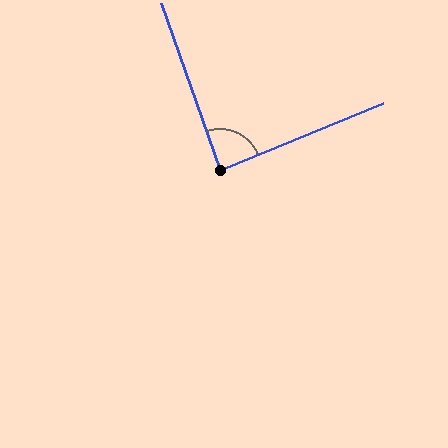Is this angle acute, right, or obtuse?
It is approximately a right angle.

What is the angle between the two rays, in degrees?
Approximately 87 degrees.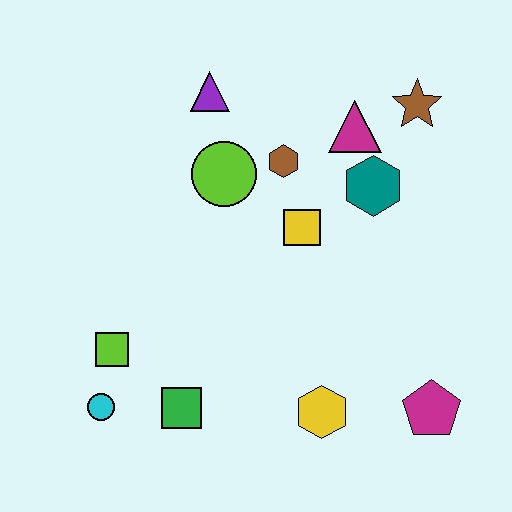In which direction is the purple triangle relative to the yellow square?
The purple triangle is above the yellow square.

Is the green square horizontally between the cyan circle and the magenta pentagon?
Yes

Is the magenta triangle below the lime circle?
No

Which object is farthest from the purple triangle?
The magenta pentagon is farthest from the purple triangle.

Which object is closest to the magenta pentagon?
The yellow hexagon is closest to the magenta pentagon.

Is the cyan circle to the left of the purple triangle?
Yes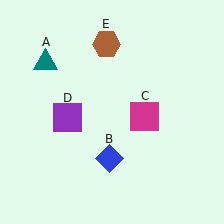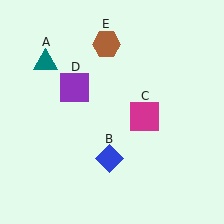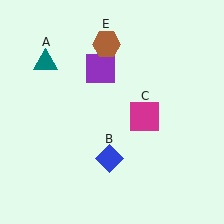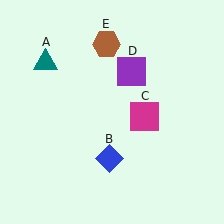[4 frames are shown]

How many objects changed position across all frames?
1 object changed position: purple square (object D).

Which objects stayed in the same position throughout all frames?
Teal triangle (object A) and blue diamond (object B) and magenta square (object C) and brown hexagon (object E) remained stationary.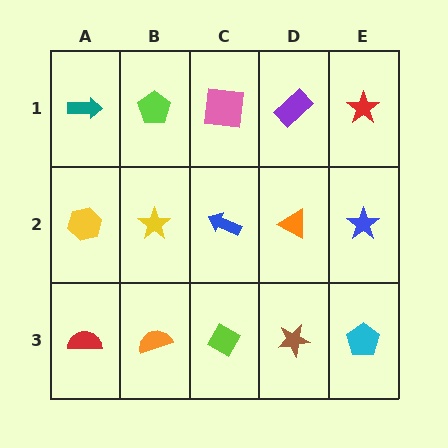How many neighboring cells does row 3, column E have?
2.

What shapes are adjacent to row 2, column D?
A purple rectangle (row 1, column D), a brown star (row 3, column D), a blue arrow (row 2, column C), a blue star (row 2, column E).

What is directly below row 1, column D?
An orange triangle.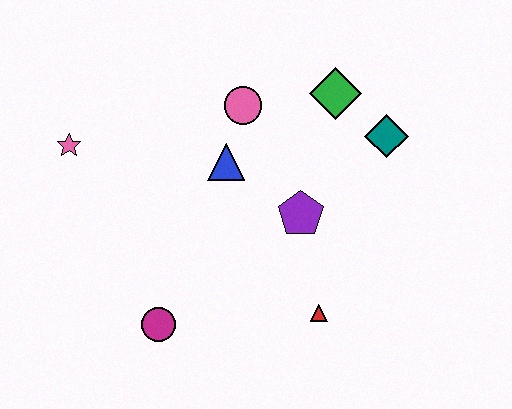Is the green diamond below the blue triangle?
No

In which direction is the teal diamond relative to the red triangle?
The teal diamond is above the red triangle.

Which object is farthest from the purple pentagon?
The pink star is farthest from the purple pentagon.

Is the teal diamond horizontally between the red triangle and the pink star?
No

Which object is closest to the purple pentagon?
The blue triangle is closest to the purple pentagon.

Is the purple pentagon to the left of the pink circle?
No